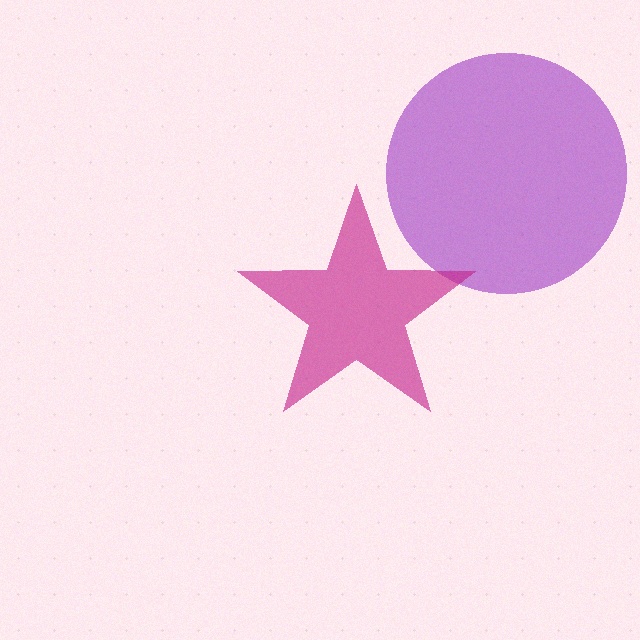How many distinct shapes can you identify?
There are 2 distinct shapes: a purple circle, a magenta star.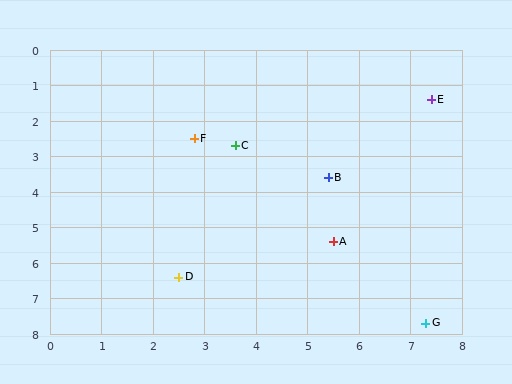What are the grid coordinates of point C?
Point C is at approximately (3.6, 2.7).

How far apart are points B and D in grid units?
Points B and D are about 4.0 grid units apart.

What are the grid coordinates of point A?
Point A is at approximately (5.5, 5.4).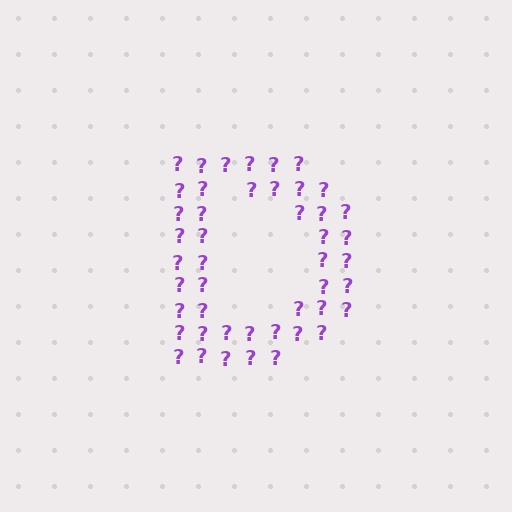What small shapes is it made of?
It is made of small question marks.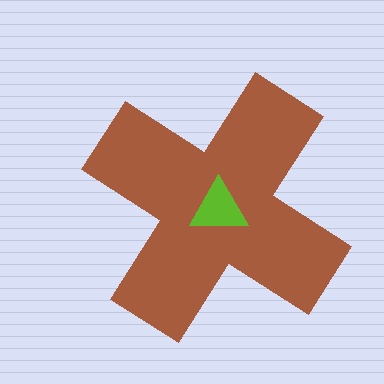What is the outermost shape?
The brown cross.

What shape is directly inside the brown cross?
The lime triangle.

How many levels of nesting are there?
2.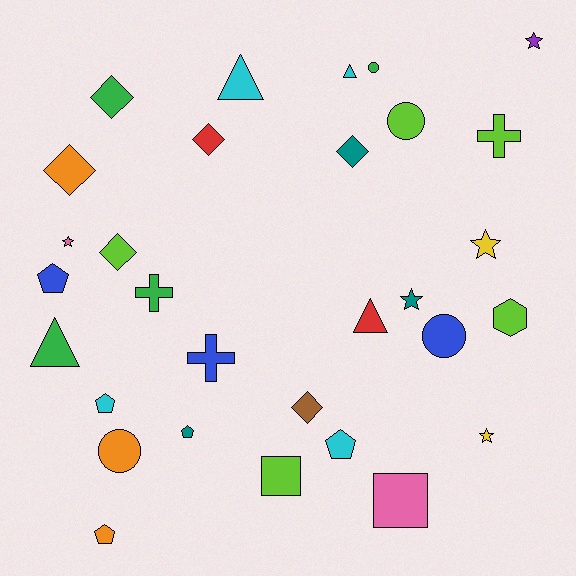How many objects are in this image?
There are 30 objects.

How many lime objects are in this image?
There are 5 lime objects.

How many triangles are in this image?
There are 4 triangles.